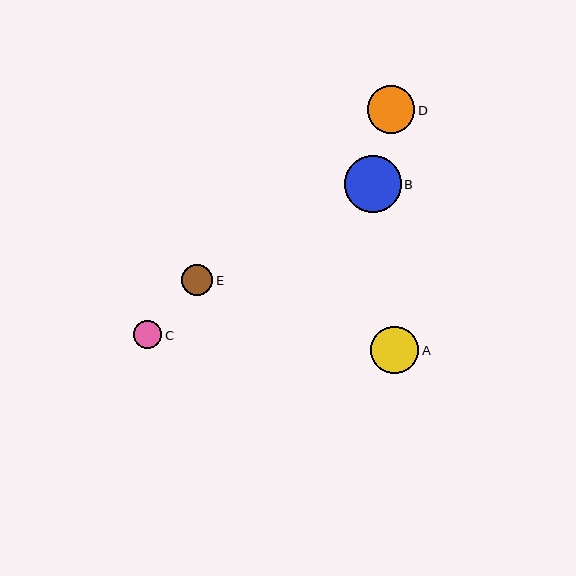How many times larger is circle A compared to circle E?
Circle A is approximately 1.5 times the size of circle E.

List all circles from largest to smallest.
From largest to smallest: B, A, D, E, C.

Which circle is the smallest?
Circle C is the smallest with a size of approximately 29 pixels.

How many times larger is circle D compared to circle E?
Circle D is approximately 1.5 times the size of circle E.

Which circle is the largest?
Circle B is the largest with a size of approximately 57 pixels.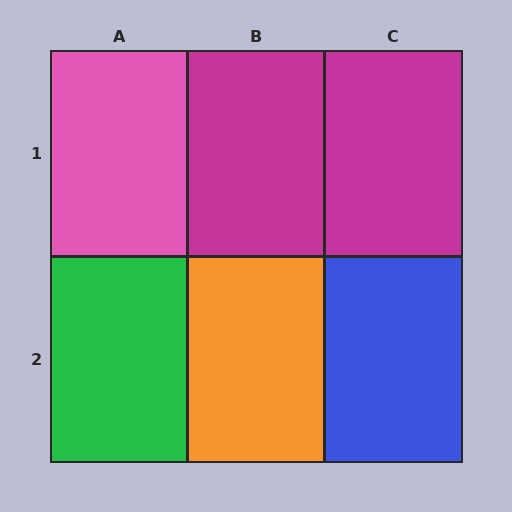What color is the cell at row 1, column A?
Pink.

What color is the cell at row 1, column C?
Magenta.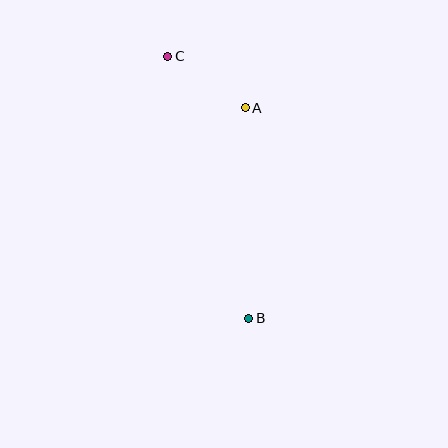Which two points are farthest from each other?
Points B and C are farthest from each other.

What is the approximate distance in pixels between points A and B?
The distance between A and B is approximately 211 pixels.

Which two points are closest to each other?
Points A and C are closest to each other.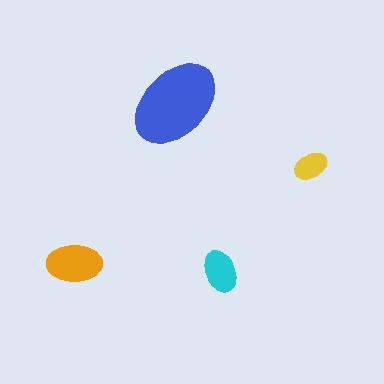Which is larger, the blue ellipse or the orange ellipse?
The blue one.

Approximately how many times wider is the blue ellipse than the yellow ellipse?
About 2.5 times wider.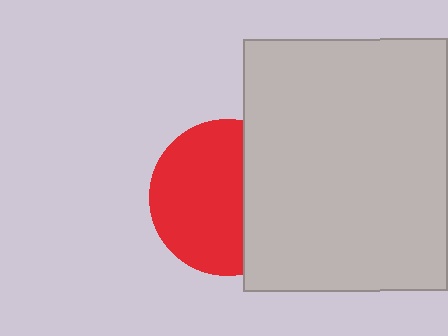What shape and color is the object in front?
The object in front is a light gray rectangle.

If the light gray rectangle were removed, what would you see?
You would see the complete red circle.